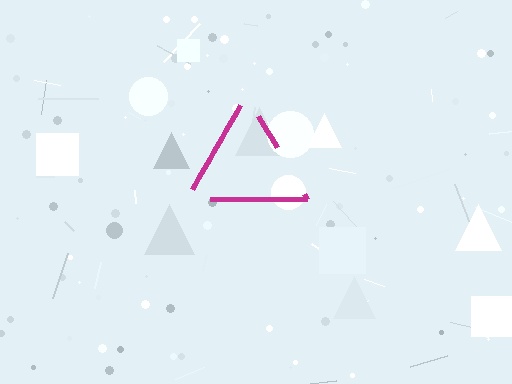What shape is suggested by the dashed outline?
The dashed outline suggests a triangle.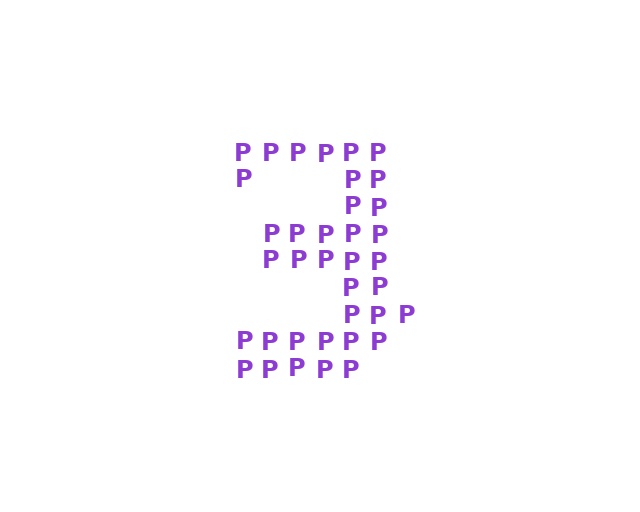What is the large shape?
The large shape is the digit 3.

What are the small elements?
The small elements are letter P's.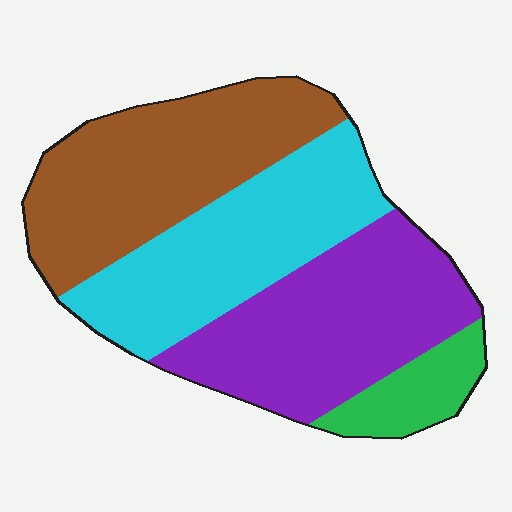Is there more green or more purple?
Purple.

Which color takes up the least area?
Green, at roughly 10%.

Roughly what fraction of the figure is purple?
Purple covers 31% of the figure.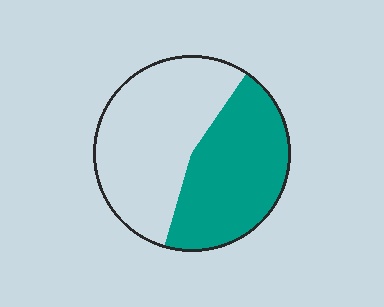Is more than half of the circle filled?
No.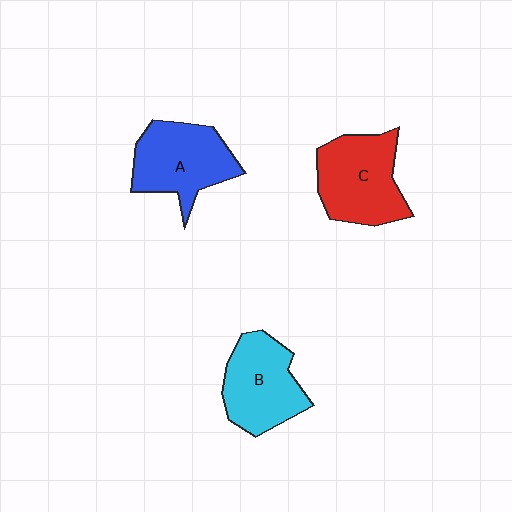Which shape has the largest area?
Shape C (red).